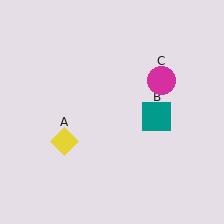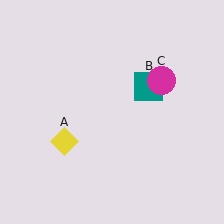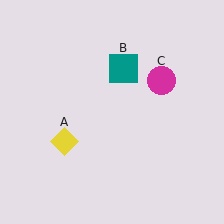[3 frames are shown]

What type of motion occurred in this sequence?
The teal square (object B) rotated counterclockwise around the center of the scene.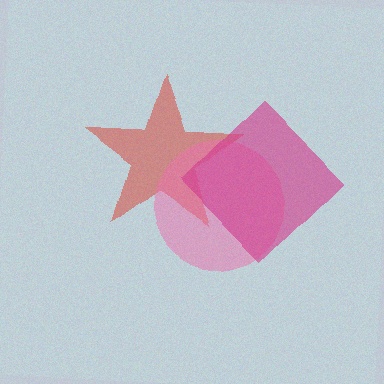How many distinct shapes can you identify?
There are 3 distinct shapes: a red star, a pink circle, a magenta diamond.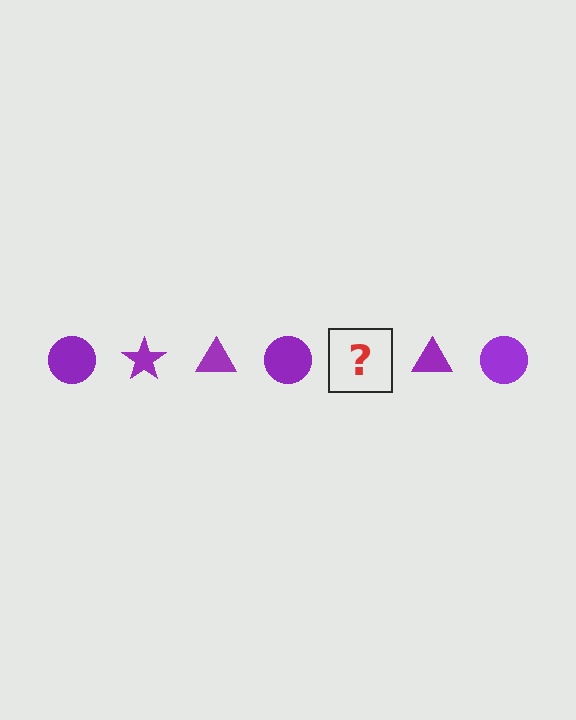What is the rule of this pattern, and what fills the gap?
The rule is that the pattern cycles through circle, star, triangle shapes in purple. The gap should be filled with a purple star.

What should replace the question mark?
The question mark should be replaced with a purple star.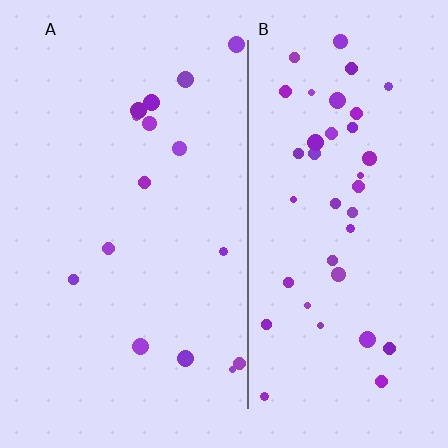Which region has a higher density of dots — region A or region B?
B (the right).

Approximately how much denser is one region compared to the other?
Approximately 2.6× — region B over region A.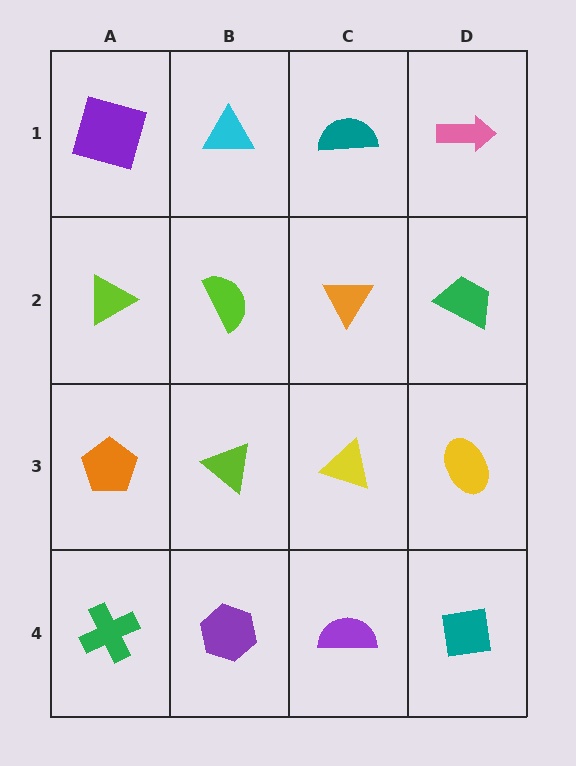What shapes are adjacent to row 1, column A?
A lime triangle (row 2, column A), a cyan triangle (row 1, column B).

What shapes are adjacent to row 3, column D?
A green trapezoid (row 2, column D), a teal square (row 4, column D), a yellow triangle (row 3, column C).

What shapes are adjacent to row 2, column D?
A pink arrow (row 1, column D), a yellow ellipse (row 3, column D), an orange triangle (row 2, column C).